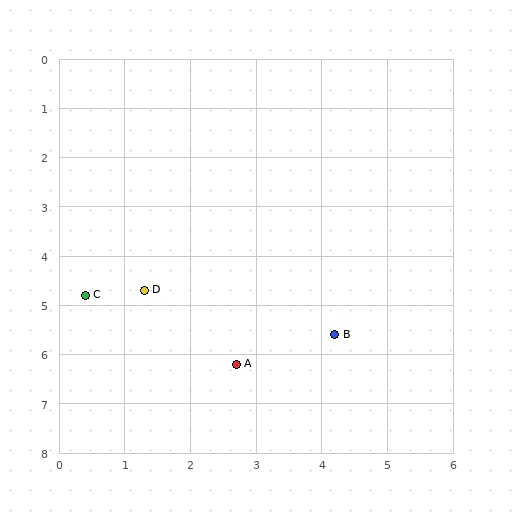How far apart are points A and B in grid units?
Points A and B are about 1.6 grid units apart.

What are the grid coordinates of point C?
Point C is at approximately (0.4, 4.8).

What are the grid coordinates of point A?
Point A is at approximately (2.7, 6.2).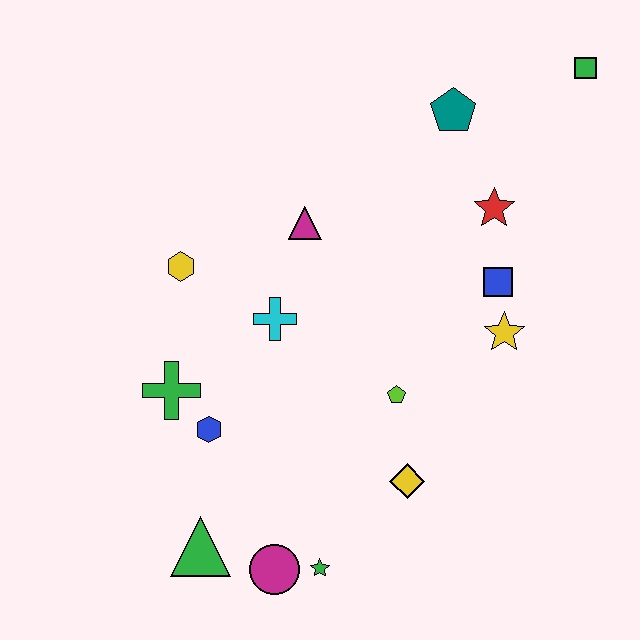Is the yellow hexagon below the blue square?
No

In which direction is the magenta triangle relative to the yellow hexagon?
The magenta triangle is to the right of the yellow hexagon.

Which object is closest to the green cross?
The blue hexagon is closest to the green cross.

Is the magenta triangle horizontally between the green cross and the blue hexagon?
No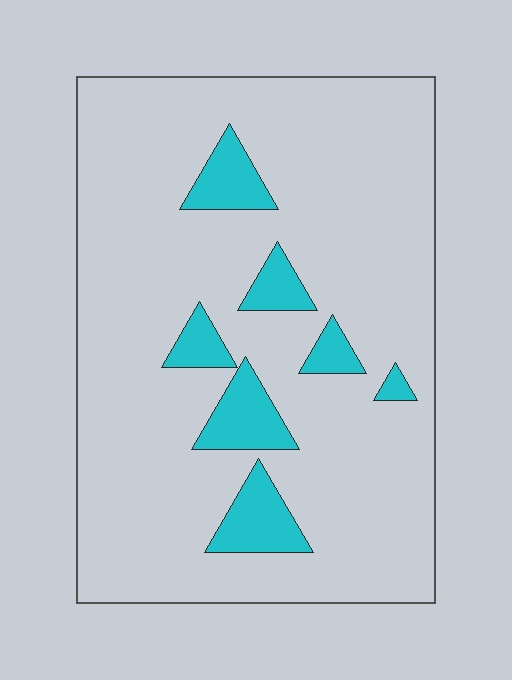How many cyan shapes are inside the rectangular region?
7.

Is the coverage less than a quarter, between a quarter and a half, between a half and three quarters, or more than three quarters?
Less than a quarter.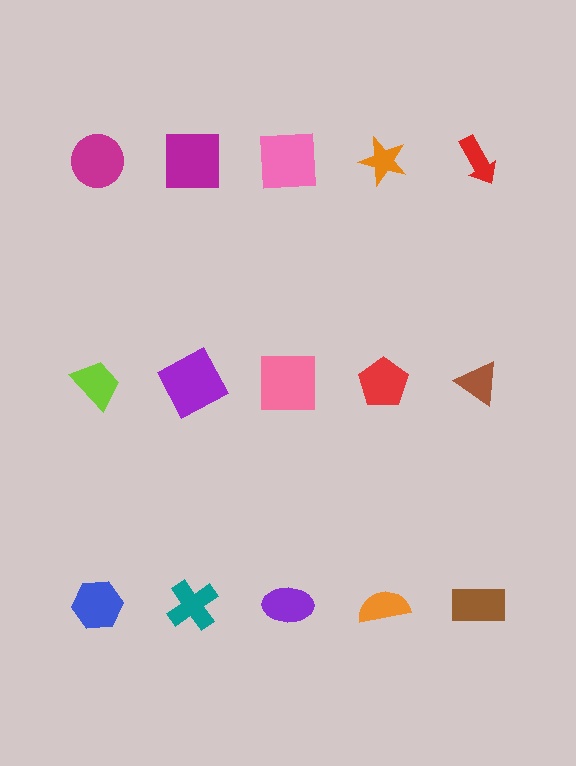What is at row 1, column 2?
A magenta square.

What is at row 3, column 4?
An orange semicircle.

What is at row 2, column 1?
A lime trapezoid.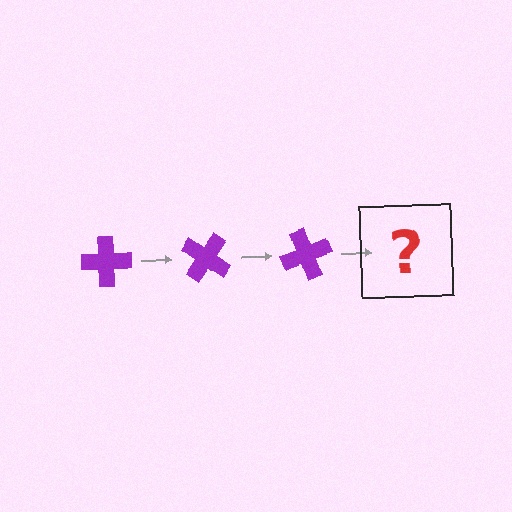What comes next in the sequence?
The next element should be a purple cross rotated 105 degrees.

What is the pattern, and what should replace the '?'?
The pattern is that the cross rotates 35 degrees each step. The '?' should be a purple cross rotated 105 degrees.